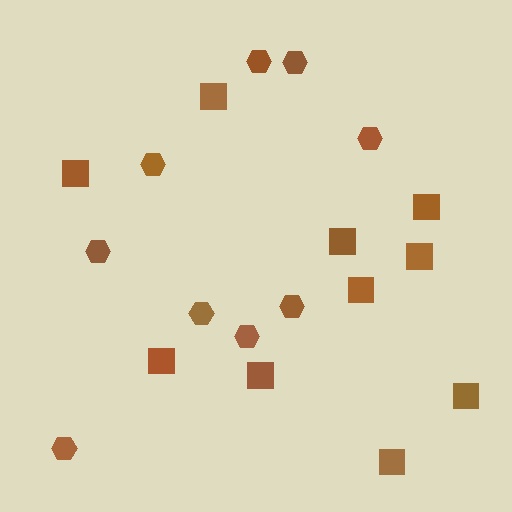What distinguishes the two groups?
There are 2 groups: one group of squares (10) and one group of hexagons (9).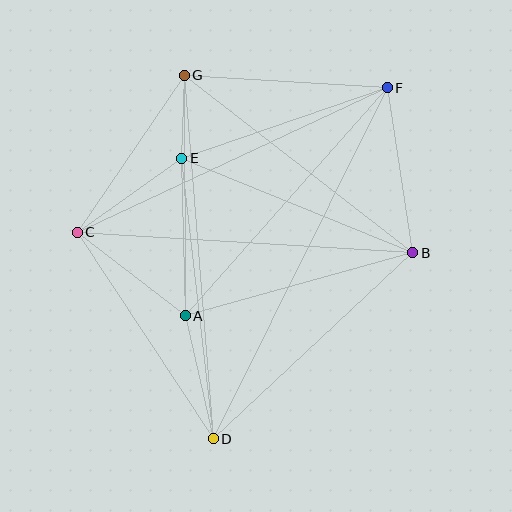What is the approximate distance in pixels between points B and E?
The distance between B and E is approximately 250 pixels.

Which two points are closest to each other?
Points E and G are closest to each other.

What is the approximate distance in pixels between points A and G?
The distance between A and G is approximately 241 pixels.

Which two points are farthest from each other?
Points D and F are farthest from each other.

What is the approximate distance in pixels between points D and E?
The distance between D and E is approximately 283 pixels.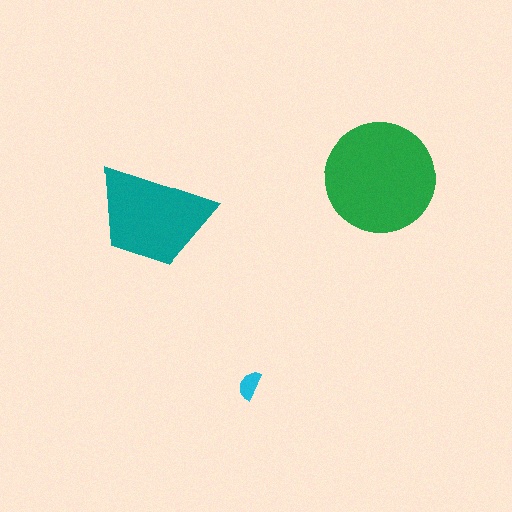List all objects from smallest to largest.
The cyan semicircle, the teal trapezoid, the green circle.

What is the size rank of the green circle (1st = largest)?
1st.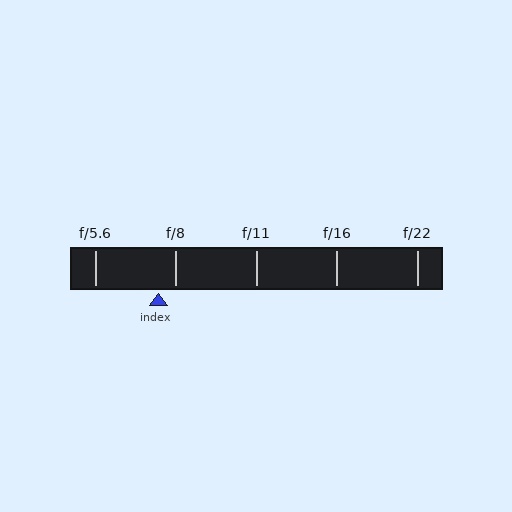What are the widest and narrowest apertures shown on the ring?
The widest aperture shown is f/5.6 and the narrowest is f/22.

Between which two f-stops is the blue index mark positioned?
The index mark is between f/5.6 and f/8.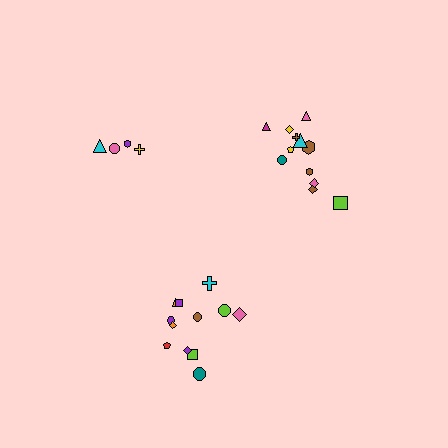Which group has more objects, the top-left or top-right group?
The top-right group.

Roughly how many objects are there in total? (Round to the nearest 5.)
Roughly 30 objects in total.